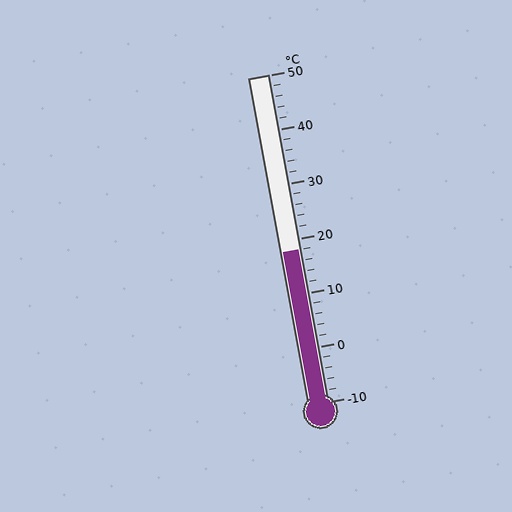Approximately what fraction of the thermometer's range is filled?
The thermometer is filled to approximately 45% of its range.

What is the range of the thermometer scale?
The thermometer scale ranges from -10°C to 50°C.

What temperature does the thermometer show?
The thermometer shows approximately 18°C.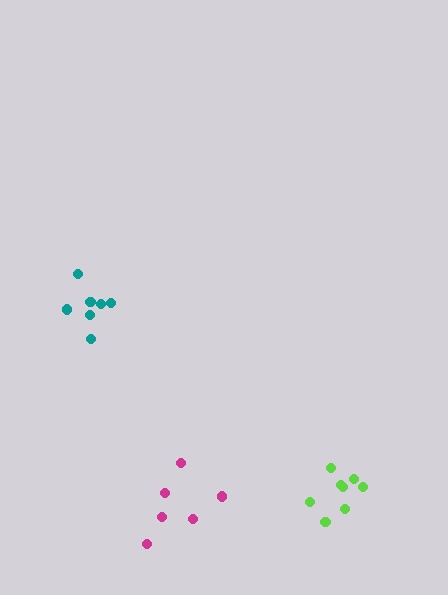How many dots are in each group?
Group 1: 7 dots, Group 2: 6 dots, Group 3: 8 dots (21 total).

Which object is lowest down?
The magenta cluster is bottommost.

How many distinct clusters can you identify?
There are 3 distinct clusters.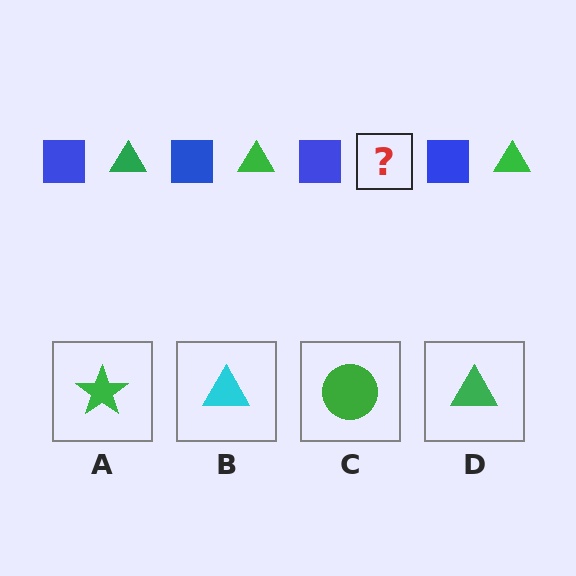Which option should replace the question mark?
Option D.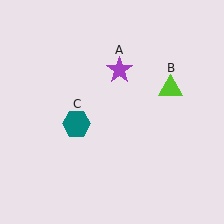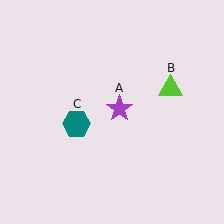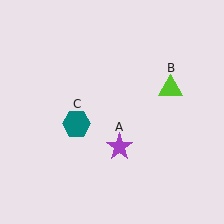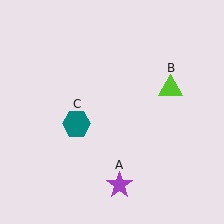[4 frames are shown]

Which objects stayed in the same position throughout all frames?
Lime triangle (object B) and teal hexagon (object C) remained stationary.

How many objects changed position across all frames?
1 object changed position: purple star (object A).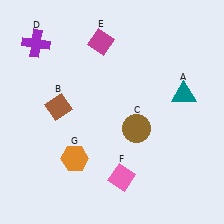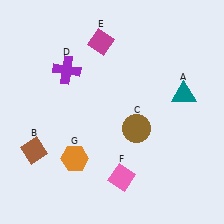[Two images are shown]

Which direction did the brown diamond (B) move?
The brown diamond (B) moved down.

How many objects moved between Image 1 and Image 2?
2 objects moved between the two images.